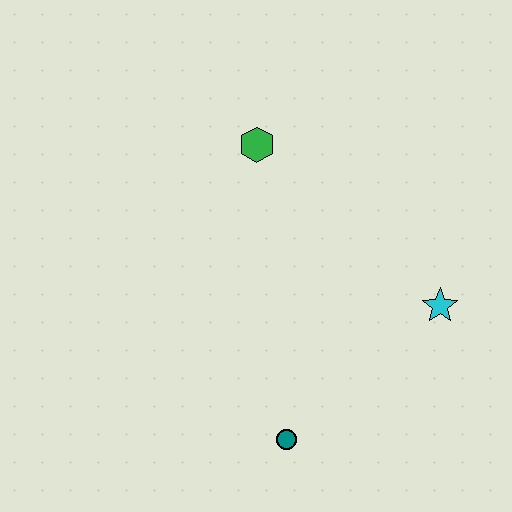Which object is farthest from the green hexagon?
The teal circle is farthest from the green hexagon.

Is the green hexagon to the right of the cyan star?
No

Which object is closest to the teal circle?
The cyan star is closest to the teal circle.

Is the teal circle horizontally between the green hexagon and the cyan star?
Yes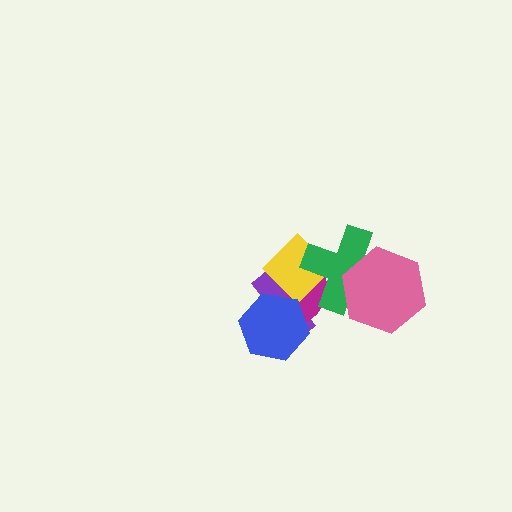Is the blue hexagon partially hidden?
No, no other shape covers it.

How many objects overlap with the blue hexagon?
3 objects overlap with the blue hexagon.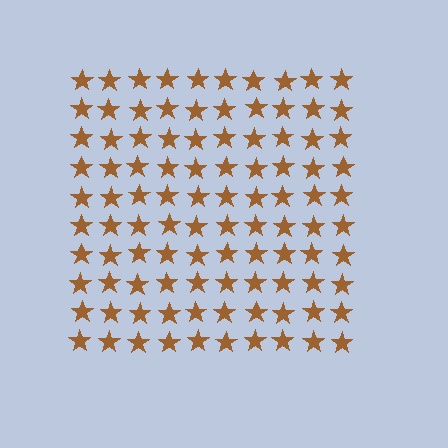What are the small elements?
The small elements are stars.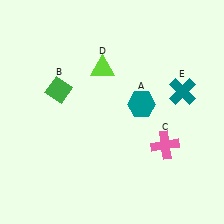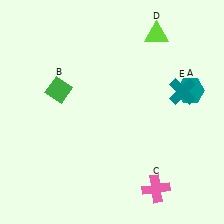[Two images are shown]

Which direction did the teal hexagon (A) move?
The teal hexagon (A) moved right.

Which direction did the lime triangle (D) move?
The lime triangle (D) moved right.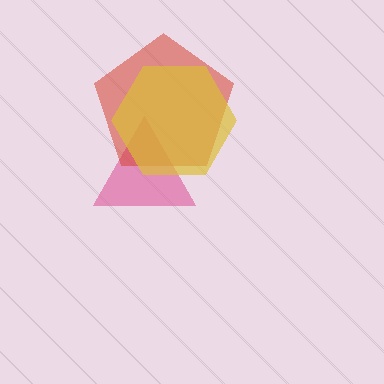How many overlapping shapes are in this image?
There are 3 overlapping shapes in the image.